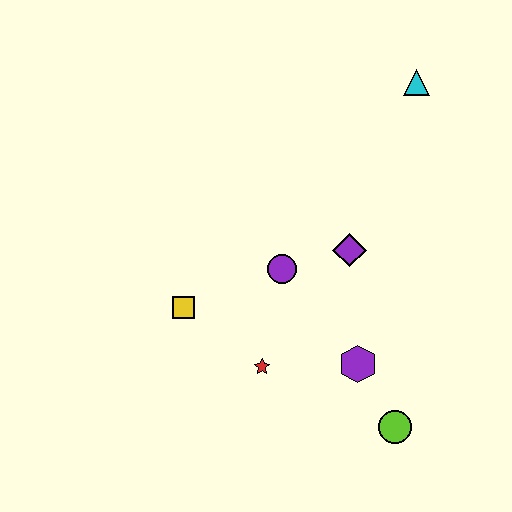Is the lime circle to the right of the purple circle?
Yes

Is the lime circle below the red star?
Yes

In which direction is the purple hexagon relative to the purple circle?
The purple hexagon is below the purple circle.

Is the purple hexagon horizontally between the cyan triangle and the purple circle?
Yes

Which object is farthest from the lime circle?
The cyan triangle is farthest from the lime circle.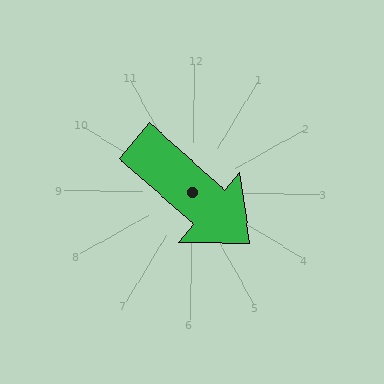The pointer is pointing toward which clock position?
Roughly 4 o'clock.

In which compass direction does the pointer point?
Southeast.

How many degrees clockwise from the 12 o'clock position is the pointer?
Approximately 131 degrees.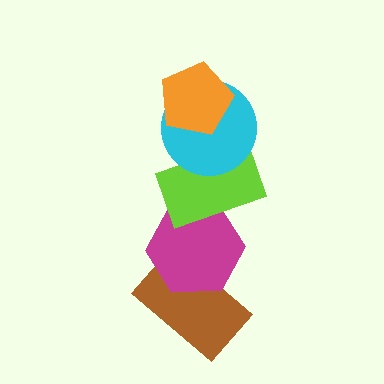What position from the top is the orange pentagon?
The orange pentagon is 1st from the top.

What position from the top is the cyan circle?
The cyan circle is 2nd from the top.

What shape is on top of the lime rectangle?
The cyan circle is on top of the lime rectangle.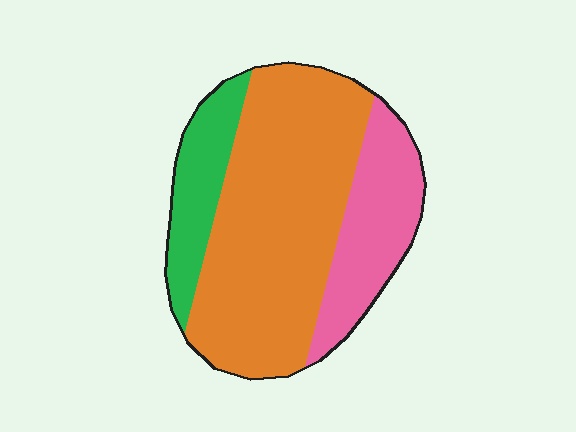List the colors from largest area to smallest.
From largest to smallest: orange, pink, green.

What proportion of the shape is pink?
Pink takes up less than a quarter of the shape.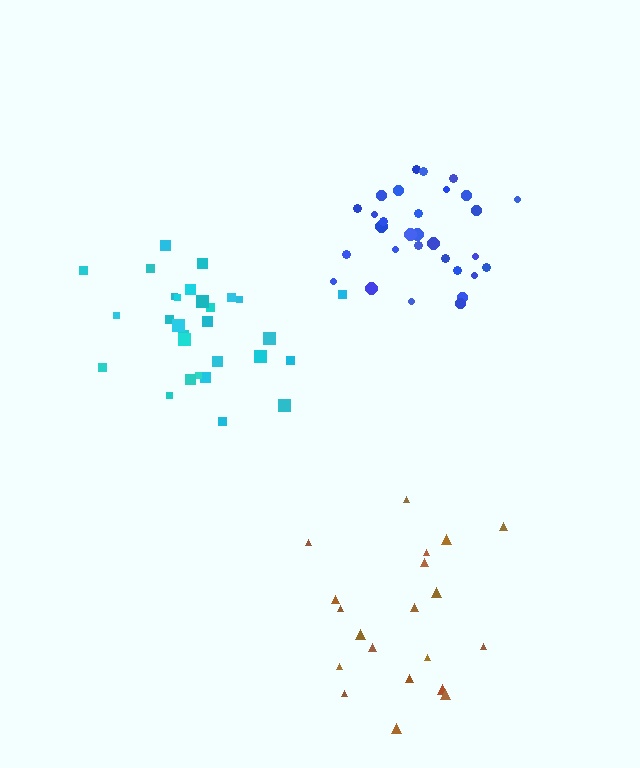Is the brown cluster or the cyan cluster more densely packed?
Cyan.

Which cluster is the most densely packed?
Blue.